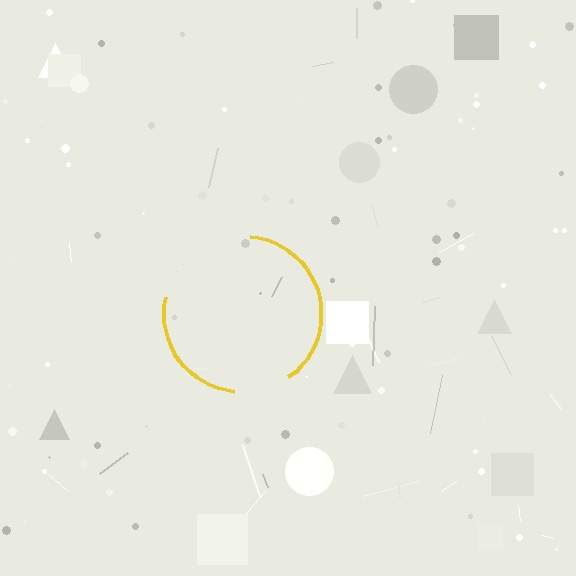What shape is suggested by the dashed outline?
The dashed outline suggests a circle.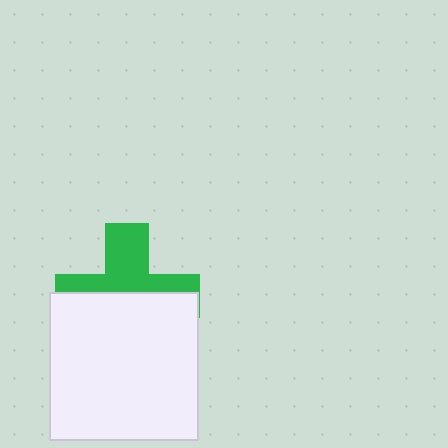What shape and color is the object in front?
The object in front is a white square.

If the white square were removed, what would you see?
You would see the complete green cross.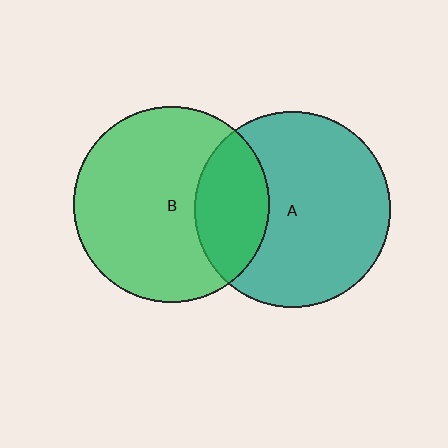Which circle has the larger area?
Circle B (green).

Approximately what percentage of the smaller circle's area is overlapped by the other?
Approximately 25%.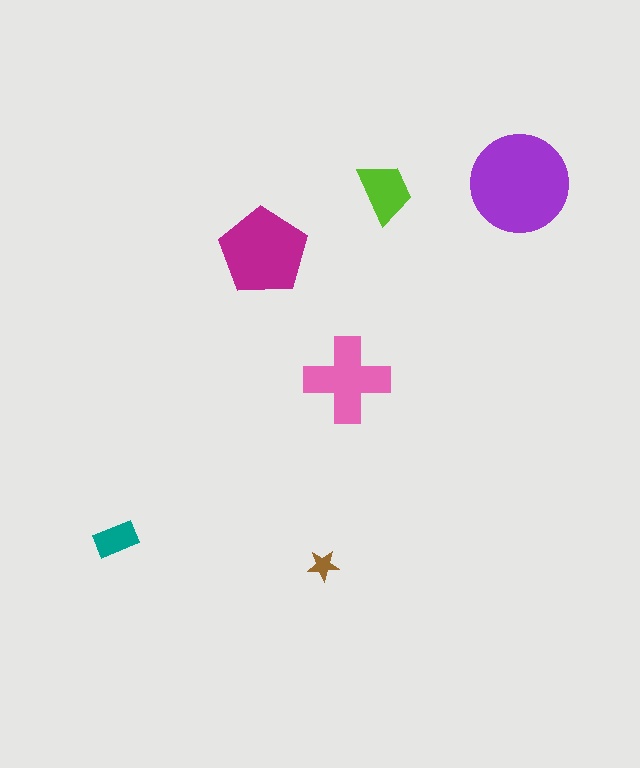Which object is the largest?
The purple circle.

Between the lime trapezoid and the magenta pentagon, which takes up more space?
The magenta pentagon.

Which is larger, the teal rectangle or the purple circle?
The purple circle.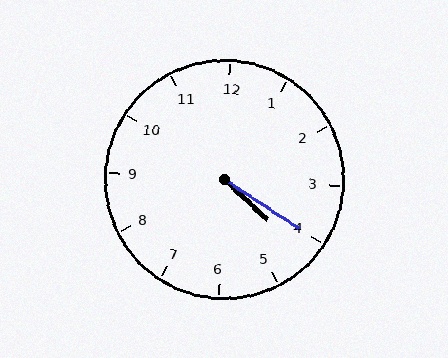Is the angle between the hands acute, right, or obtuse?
It is acute.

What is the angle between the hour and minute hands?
Approximately 10 degrees.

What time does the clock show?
4:20.